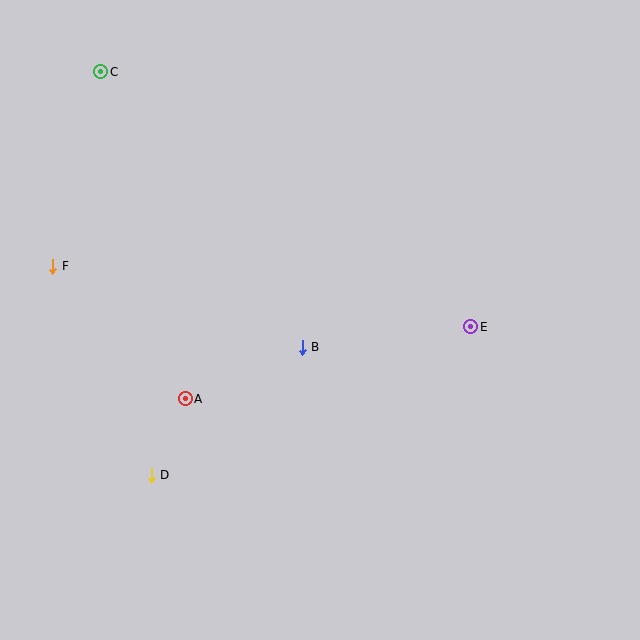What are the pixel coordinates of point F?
Point F is at (53, 266).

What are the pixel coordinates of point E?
Point E is at (471, 327).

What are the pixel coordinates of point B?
Point B is at (302, 347).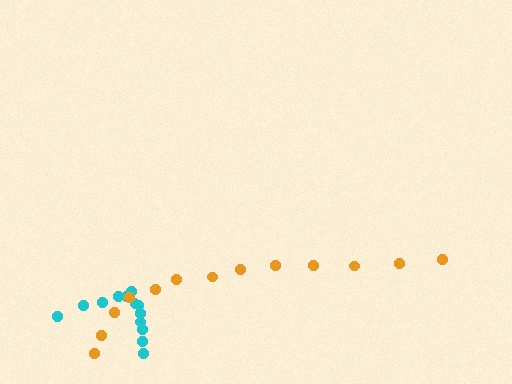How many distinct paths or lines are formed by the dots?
There are 2 distinct paths.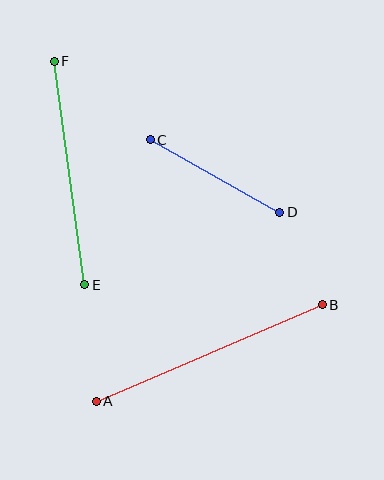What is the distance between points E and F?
The distance is approximately 225 pixels.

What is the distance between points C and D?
The distance is approximately 148 pixels.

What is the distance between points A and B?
The distance is approximately 246 pixels.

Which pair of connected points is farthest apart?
Points A and B are farthest apart.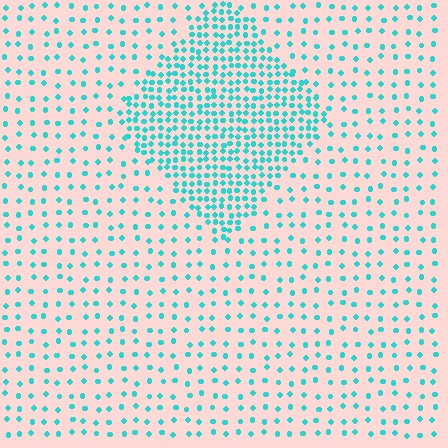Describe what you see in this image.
The image contains small cyan elements arranged at two different densities. A diamond-shaped region is visible where the elements are more densely packed than the surrounding area.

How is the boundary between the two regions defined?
The boundary is defined by a change in element density (approximately 2.7x ratio). All elements are the same color, size, and shape.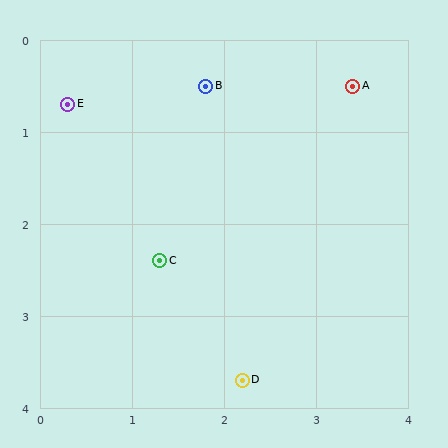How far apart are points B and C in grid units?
Points B and C are about 2.0 grid units apart.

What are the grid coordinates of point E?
Point E is at approximately (0.3, 0.7).